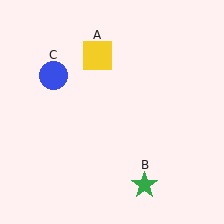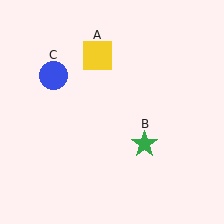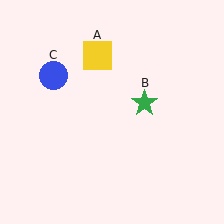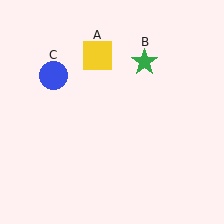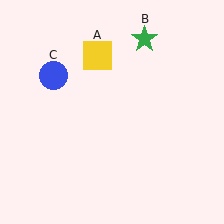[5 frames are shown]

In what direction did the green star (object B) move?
The green star (object B) moved up.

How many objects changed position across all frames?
1 object changed position: green star (object B).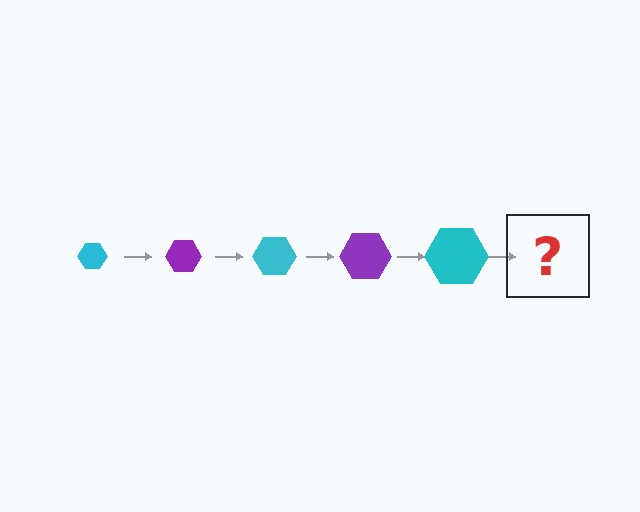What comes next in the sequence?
The next element should be a purple hexagon, larger than the previous one.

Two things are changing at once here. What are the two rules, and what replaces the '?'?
The two rules are that the hexagon grows larger each step and the color cycles through cyan and purple. The '?' should be a purple hexagon, larger than the previous one.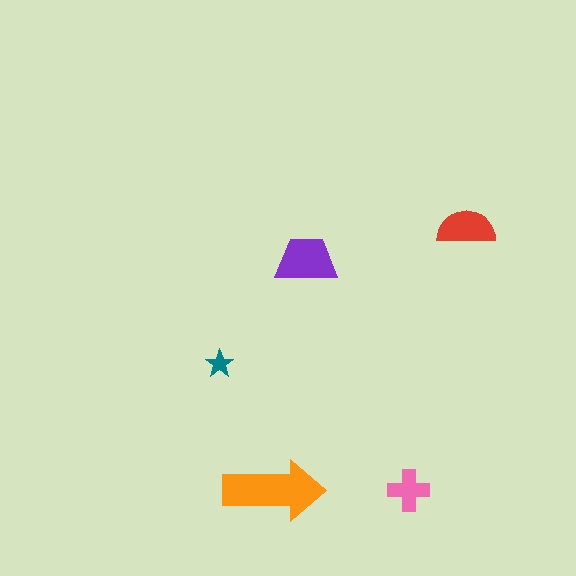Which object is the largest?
The orange arrow.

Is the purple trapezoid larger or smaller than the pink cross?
Larger.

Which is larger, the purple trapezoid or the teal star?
The purple trapezoid.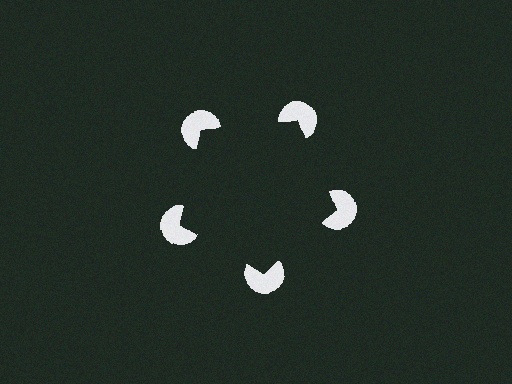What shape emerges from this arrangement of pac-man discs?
An illusory pentagon — its edges are inferred from the aligned wedge cuts in the pac-man discs, not physically drawn.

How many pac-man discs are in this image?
There are 5 — one at each vertex of the illusory pentagon.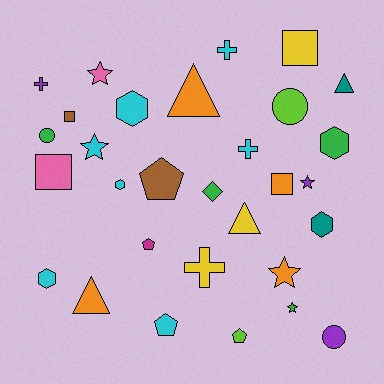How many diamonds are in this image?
There is 1 diamond.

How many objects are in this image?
There are 30 objects.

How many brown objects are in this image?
There are 2 brown objects.